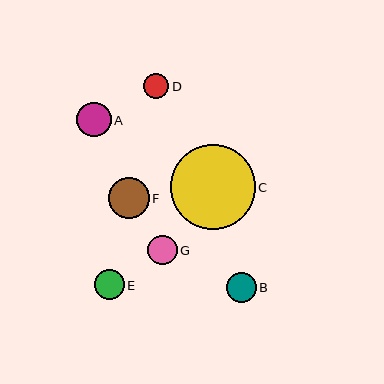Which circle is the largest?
Circle C is the largest with a size of approximately 85 pixels.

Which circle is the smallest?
Circle D is the smallest with a size of approximately 25 pixels.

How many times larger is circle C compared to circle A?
Circle C is approximately 2.5 times the size of circle A.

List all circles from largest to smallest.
From largest to smallest: C, F, A, B, G, E, D.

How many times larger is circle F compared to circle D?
Circle F is approximately 1.6 times the size of circle D.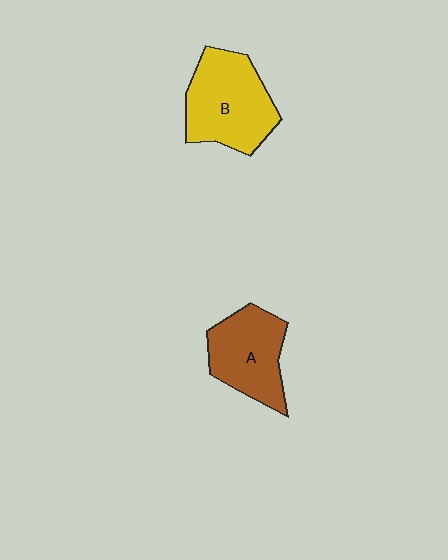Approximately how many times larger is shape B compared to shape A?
Approximately 1.2 times.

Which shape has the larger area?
Shape B (yellow).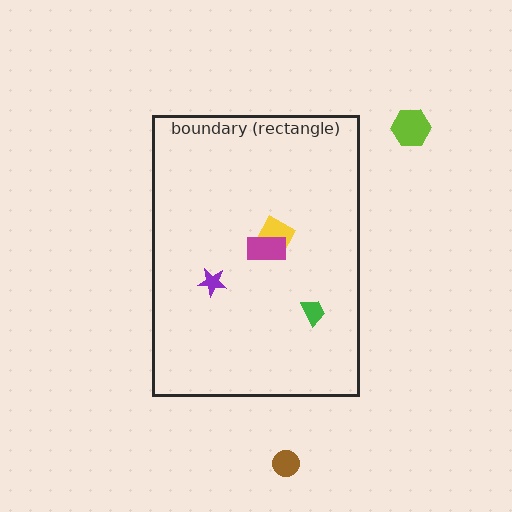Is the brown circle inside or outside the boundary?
Outside.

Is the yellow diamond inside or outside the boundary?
Inside.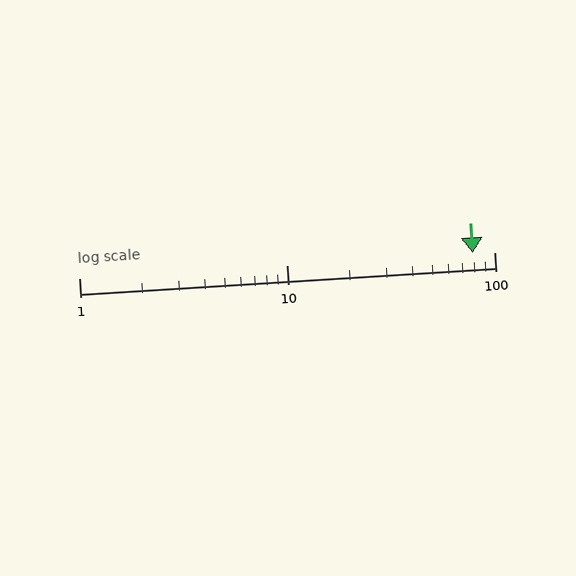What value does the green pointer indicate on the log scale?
The pointer indicates approximately 79.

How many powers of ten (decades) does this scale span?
The scale spans 2 decades, from 1 to 100.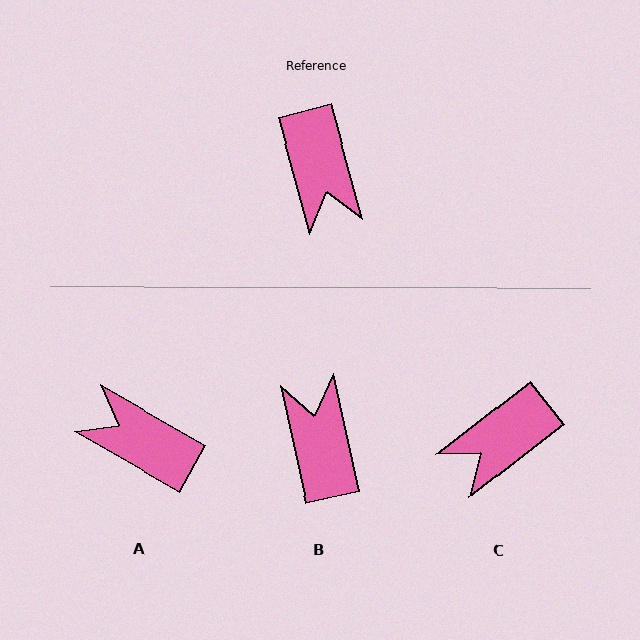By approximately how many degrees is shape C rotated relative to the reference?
Approximately 67 degrees clockwise.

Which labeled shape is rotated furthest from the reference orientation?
B, about 177 degrees away.